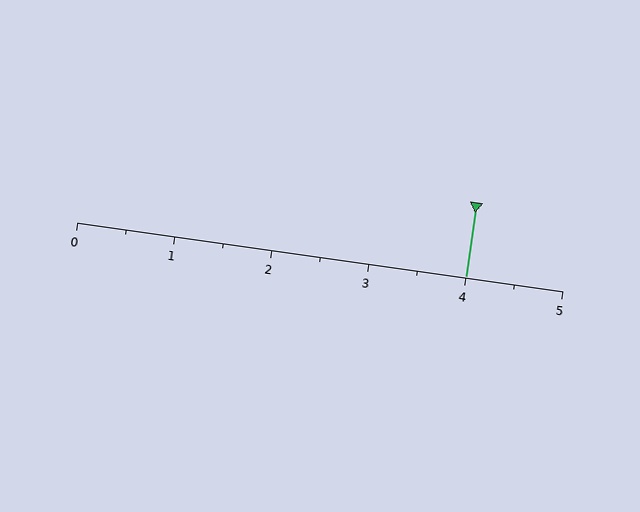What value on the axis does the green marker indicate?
The marker indicates approximately 4.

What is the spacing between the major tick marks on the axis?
The major ticks are spaced 1 apart.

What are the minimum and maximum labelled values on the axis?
The axis runs from 0 to 5.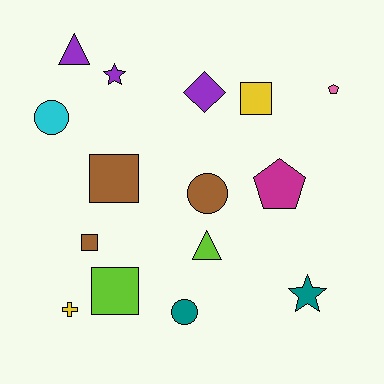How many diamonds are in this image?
There is 1 diamond.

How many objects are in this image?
There are 15 objects.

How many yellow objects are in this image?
There are 2 yellow objects.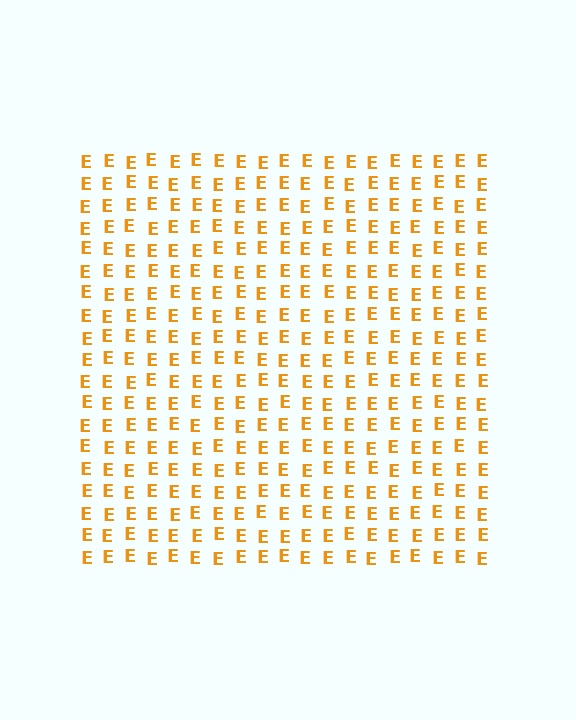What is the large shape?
The large shape is a square.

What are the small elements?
The small elements are letter E's.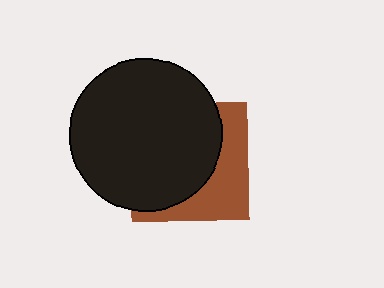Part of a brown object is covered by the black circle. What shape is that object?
It is a square.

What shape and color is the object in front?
The object in front is a black circle.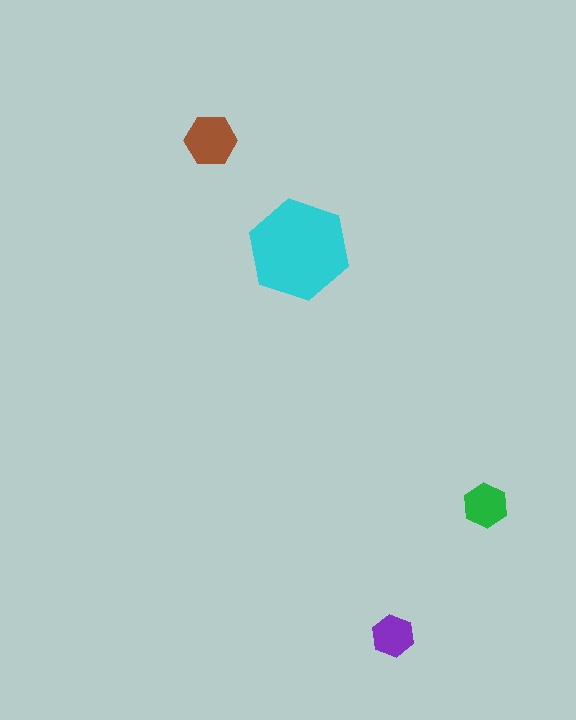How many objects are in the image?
There are 4 objects in the image.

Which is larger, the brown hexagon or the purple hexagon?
The brown one.